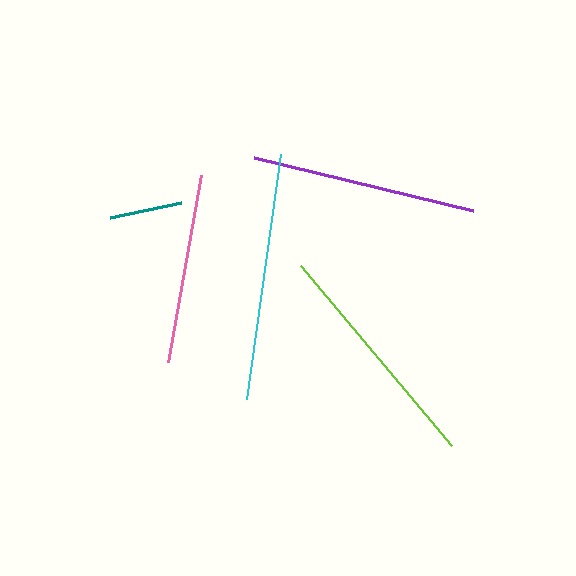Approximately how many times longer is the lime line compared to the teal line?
The lime line is approximately 3.2 times the length of the teal line.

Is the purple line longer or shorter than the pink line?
The purple line is longer than the pink line.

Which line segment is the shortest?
The teal line is the shortest at approximately 73 pixels.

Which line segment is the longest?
The cyan line is the longest at approximately 247 pixels.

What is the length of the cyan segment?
The cyan segment is approximately 247 pixels long.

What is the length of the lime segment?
The lime segment is approximately 235 pixels long.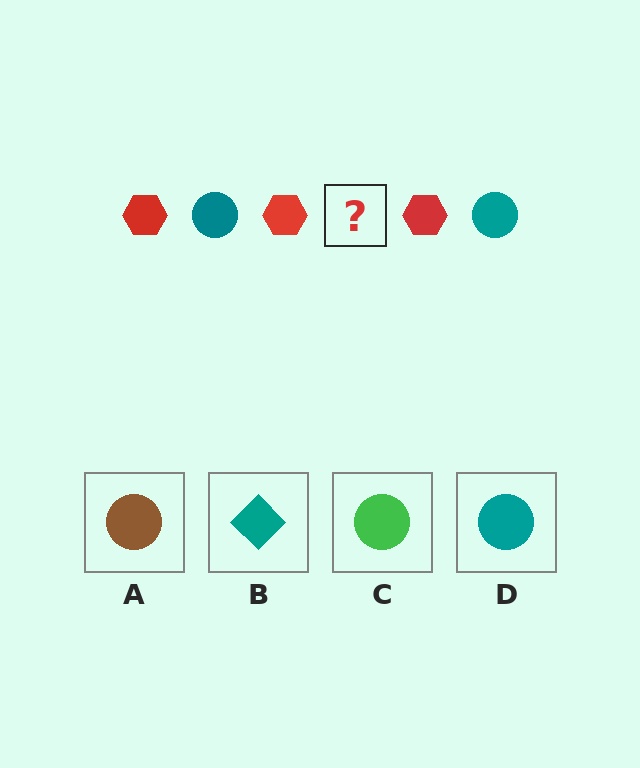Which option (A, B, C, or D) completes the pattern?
D.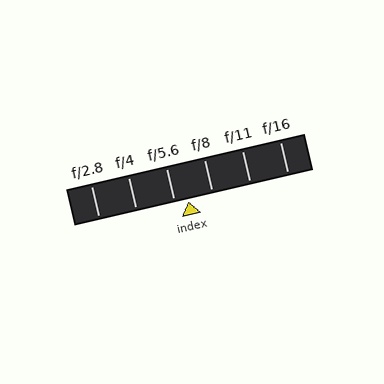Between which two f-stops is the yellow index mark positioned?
The index mark is between f/5.6 and f/8.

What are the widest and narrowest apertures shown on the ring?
The widest aperture shown is f/2.8 and the narrowest is f/16.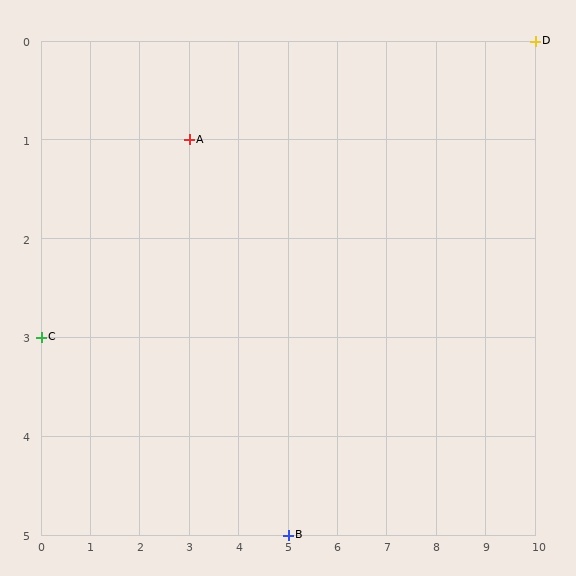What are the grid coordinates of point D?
Point D is at grid coordinates (10, 0).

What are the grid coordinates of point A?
Point A is at grid coordinates (3, 1).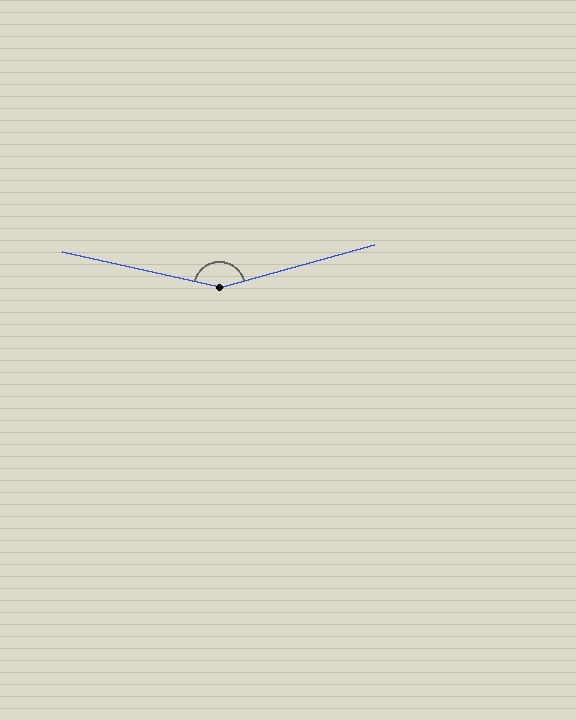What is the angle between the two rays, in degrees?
Approximately 152 degrees.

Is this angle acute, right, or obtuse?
It is obtuse.